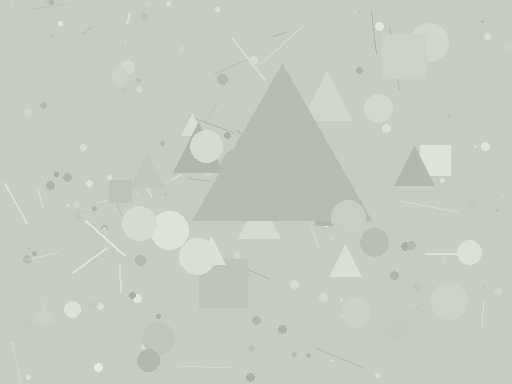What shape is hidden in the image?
A triangle is hidden in the image.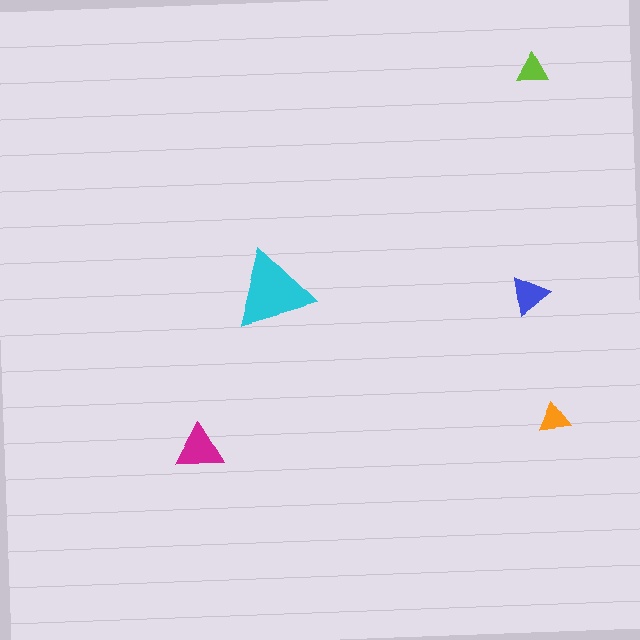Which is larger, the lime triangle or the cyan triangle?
The cyan one.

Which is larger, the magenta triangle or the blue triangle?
The magenta one.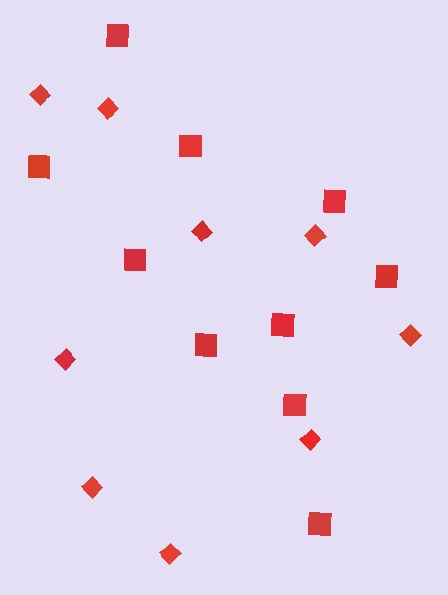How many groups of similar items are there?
There are 2 groups: one group of squares (10) and one group of diamonds (9).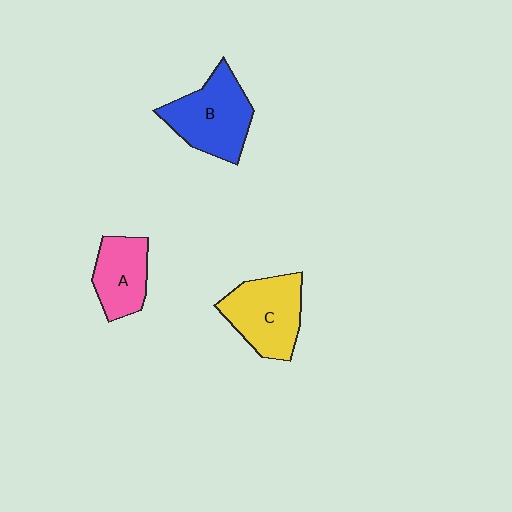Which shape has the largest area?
Shape B (blue).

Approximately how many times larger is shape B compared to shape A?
Approximately 1.4 times.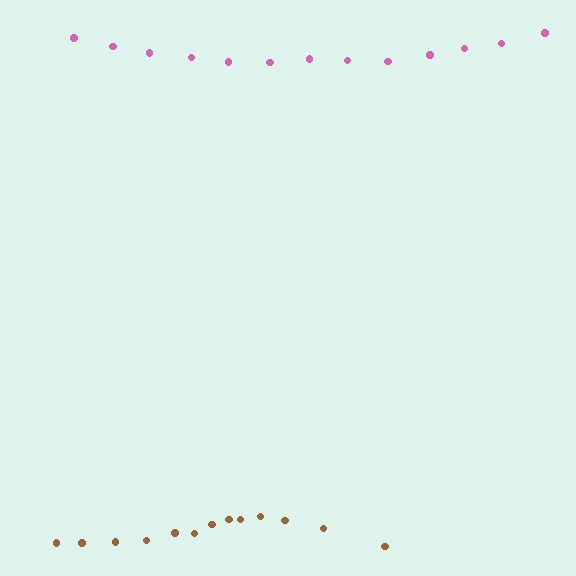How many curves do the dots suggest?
There are 2 distinct paths.